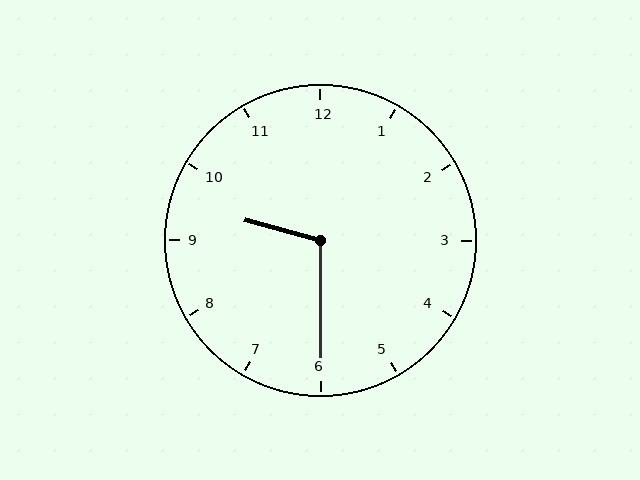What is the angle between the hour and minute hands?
Approximately 105 degrees.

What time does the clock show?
9:30.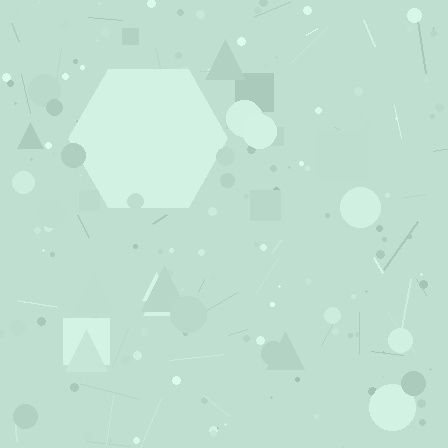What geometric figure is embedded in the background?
A hexagon is embedded in the background.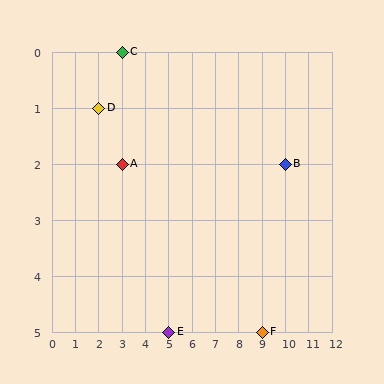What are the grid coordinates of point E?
Point E is at grid coordinates (5, 5).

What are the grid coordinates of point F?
Point F is at grid coordinates (9, 5).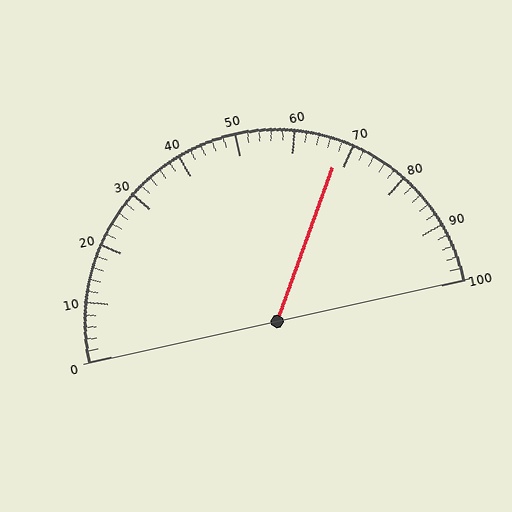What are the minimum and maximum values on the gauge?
The gauge ranges from 0 to 100.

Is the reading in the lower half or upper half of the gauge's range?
The reading is in the upper half of the range (0 to 100).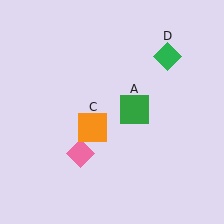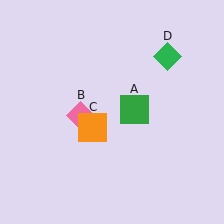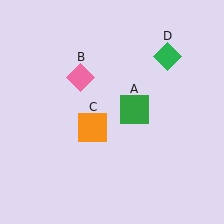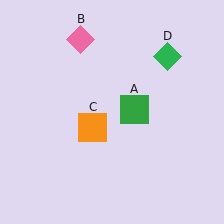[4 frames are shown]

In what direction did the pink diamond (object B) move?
The pink diamond (object B) moved up.